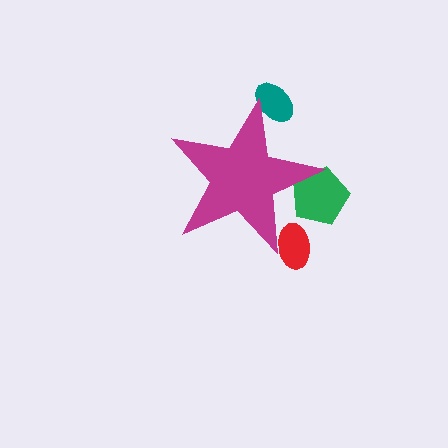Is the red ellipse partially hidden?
Yes, the red ellipse is partially hidden behind the magenta star.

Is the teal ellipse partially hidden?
Yes, the teal ellipse is partially hidden behind the magenta star.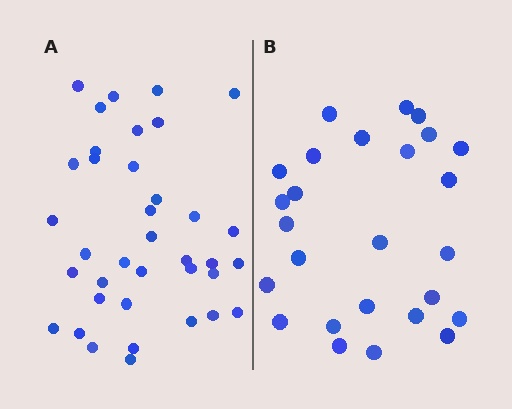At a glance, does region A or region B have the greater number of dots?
Region A (the left region) has more dots.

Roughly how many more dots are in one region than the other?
Region A has roughly 12 or so more dots than region B.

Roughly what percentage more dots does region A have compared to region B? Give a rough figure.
About 40% more.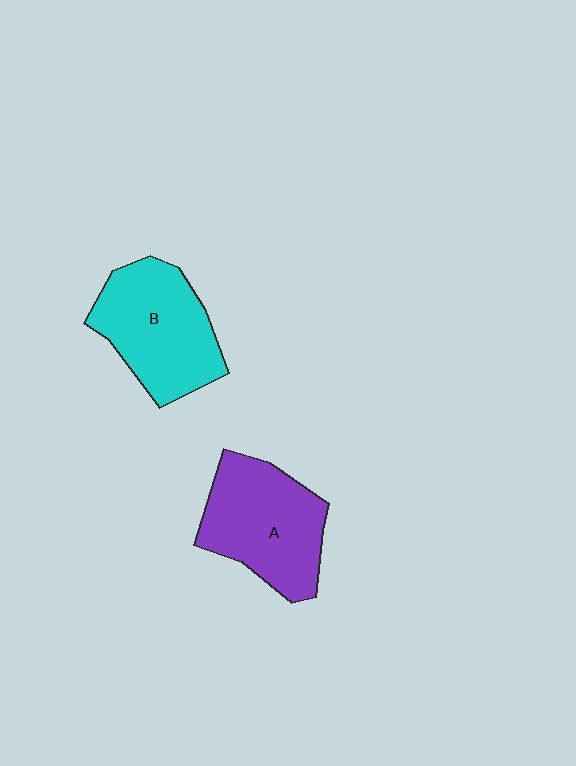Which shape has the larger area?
Shape A (purple).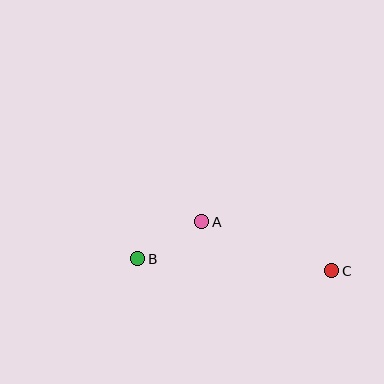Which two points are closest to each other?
Points A and B are closest to each other.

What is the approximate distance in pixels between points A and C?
The distance between A and C is approximately 139 pixels.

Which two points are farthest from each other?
Points B and C are farthest from each other.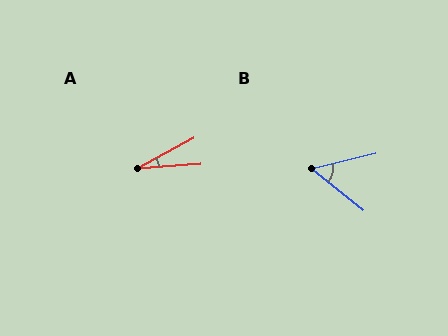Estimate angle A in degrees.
Approximately 25 degrees.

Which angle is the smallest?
A, at approximately 25 degrees.